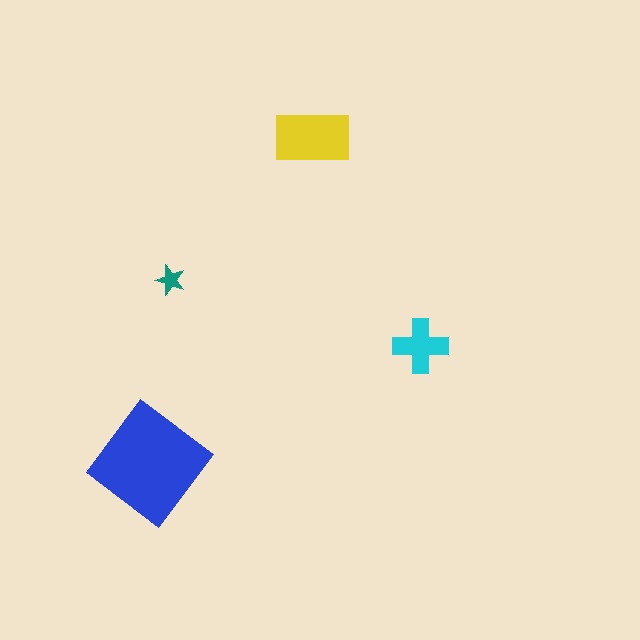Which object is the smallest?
The teal star.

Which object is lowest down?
The blue diamond is bottommost.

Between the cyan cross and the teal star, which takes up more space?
The cyan cross.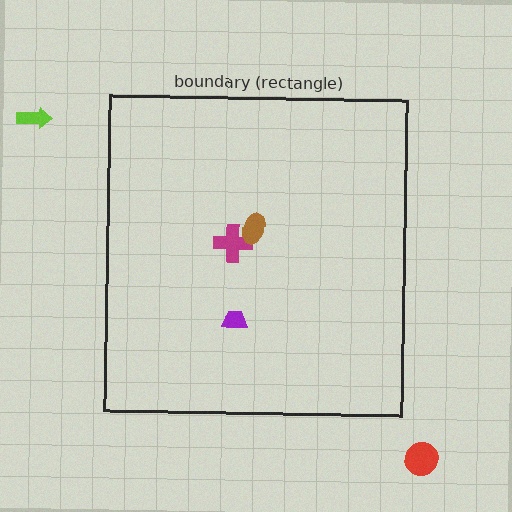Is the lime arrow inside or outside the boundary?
Outside.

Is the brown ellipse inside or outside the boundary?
Inside.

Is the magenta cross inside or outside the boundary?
Inside.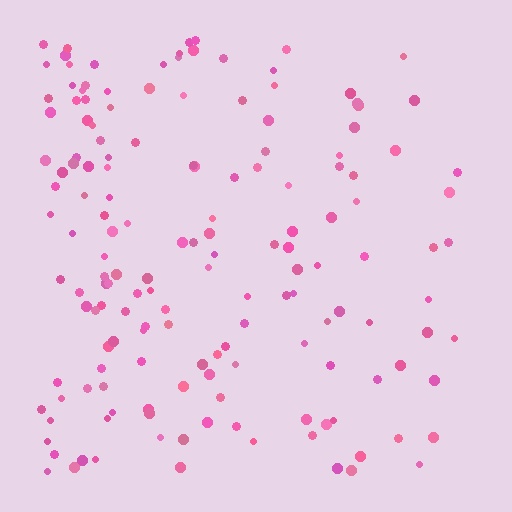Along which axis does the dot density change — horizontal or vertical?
Horizontal.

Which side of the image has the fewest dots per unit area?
The right.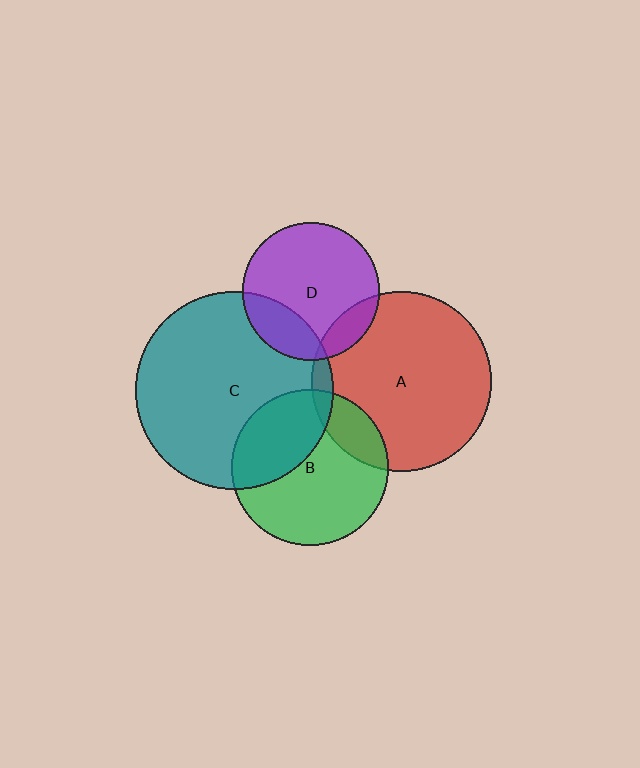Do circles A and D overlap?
Yes.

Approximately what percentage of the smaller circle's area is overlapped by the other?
Approximately 15%.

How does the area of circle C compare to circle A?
Approximately 1.2 times.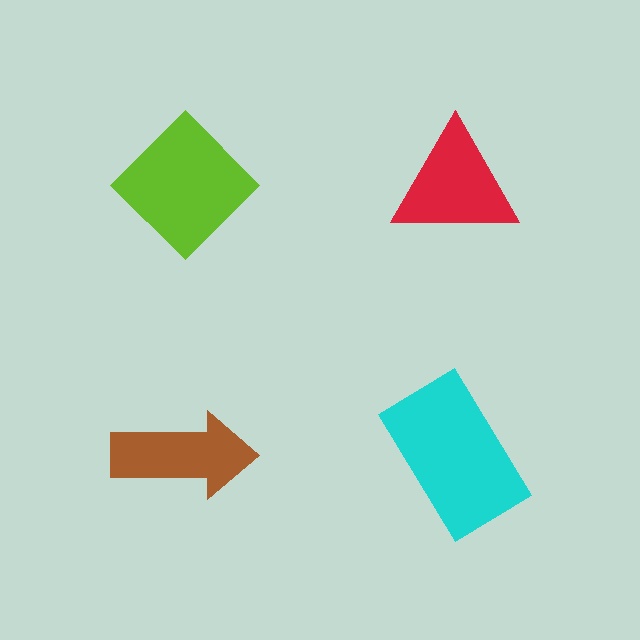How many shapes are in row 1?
2 shapes.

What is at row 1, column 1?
A lime diamond.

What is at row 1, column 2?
A red triangle.